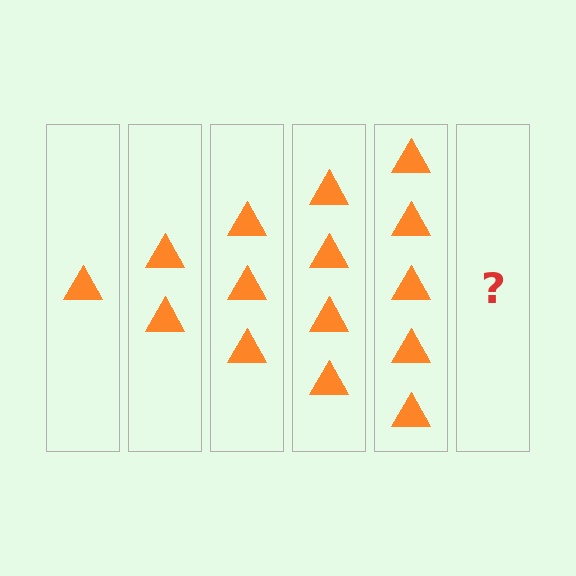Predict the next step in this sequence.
The next step is 6 triangles.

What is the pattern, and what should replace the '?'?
The pattern is that each step adds one more triangle. The '?' should be 6 triangles.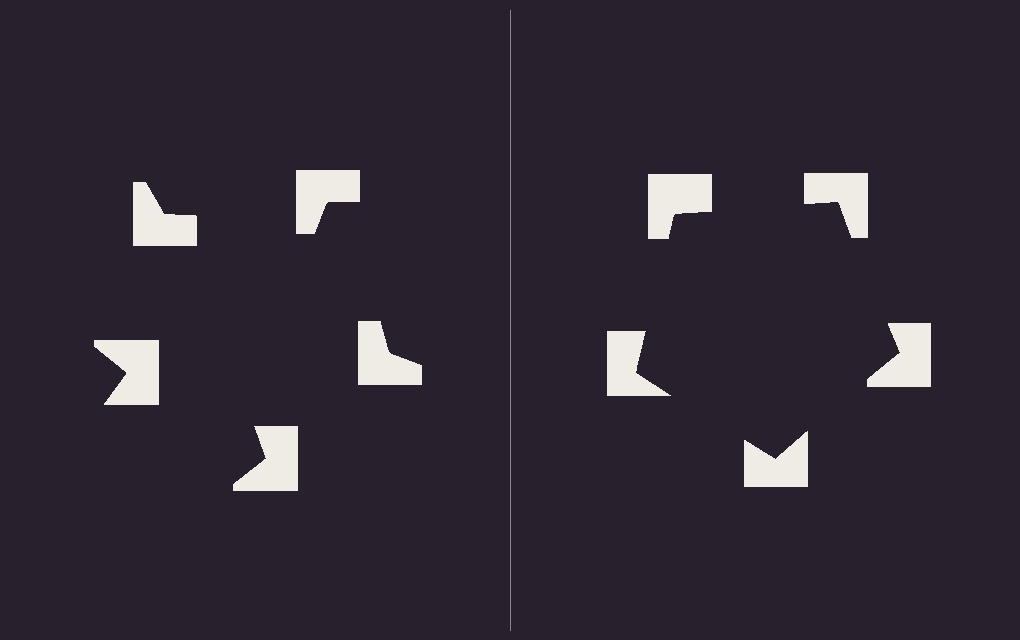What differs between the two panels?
The notched squares are positioned identically on both sides; only the wedge orientations differ. On the right they align to a pentagon; on the left they are misaligned.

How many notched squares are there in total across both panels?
10 — 5 on each side.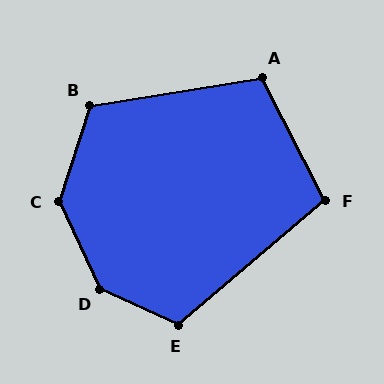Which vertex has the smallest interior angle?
F, at approximately 103 degrees.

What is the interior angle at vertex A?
Approximately 108 degrees (obtuse).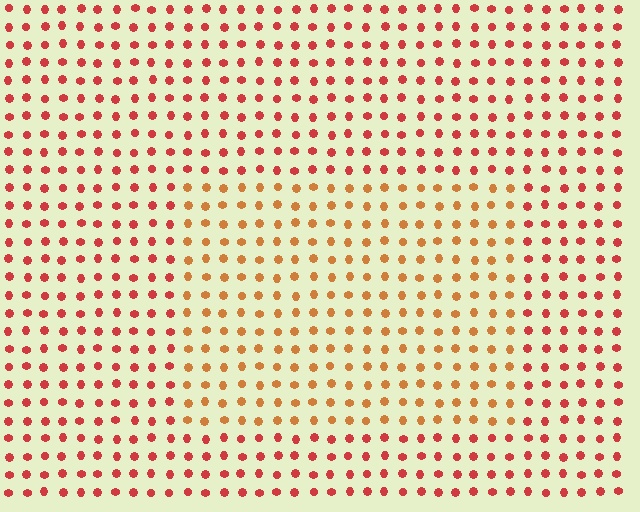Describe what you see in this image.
The image is filled with small red elements in a uniform arrangement. A rectangle-shaped region is visible where the elements are tinted to a slightly different hue, forming a subtle color boundary.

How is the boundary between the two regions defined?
The boundary is defined purely by a slight shift in hue (about 30 degrees). Spacing, size, and orientation are identical on both sides.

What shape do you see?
I see a rectangle.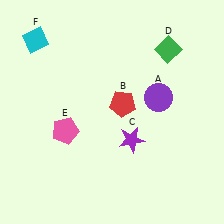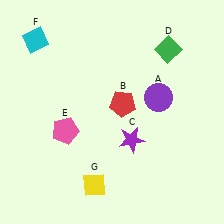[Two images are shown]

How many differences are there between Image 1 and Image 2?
There is 1 difference between the two images.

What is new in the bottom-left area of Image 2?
A yellow diamond (G) was added in the bottom-left area of Image 2.